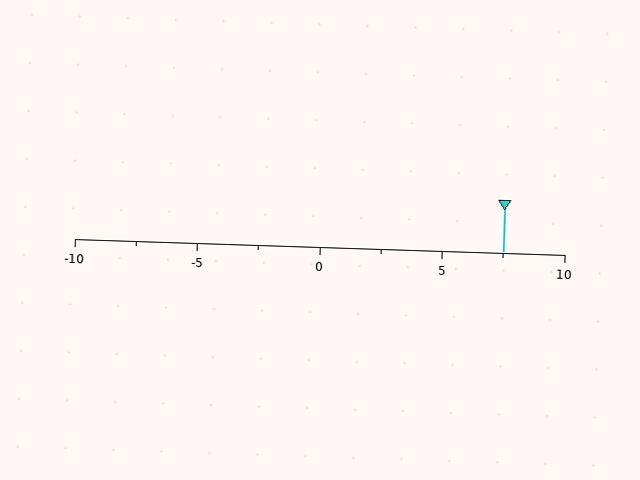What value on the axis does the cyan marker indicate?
The marker indicates approximately 7.5.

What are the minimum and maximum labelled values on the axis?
The axis runs from -10 to 10.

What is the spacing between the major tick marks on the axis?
The major ticks are spaced 5 apart.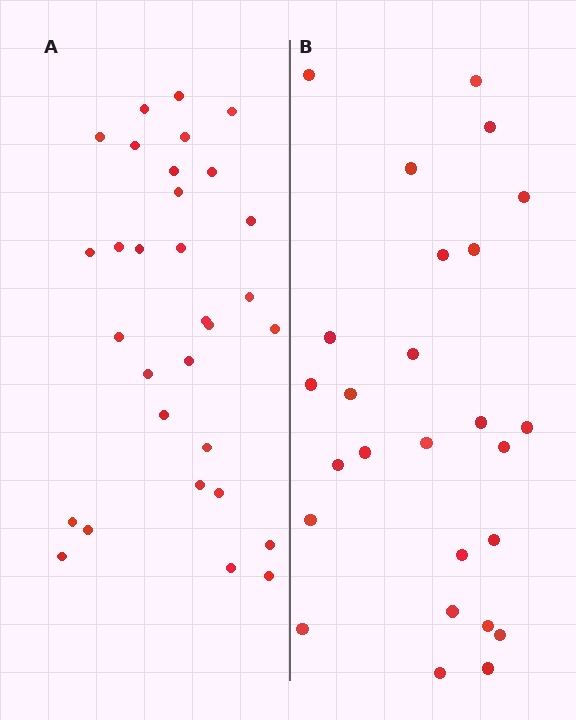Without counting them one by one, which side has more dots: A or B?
Region A (the left region) has more dots.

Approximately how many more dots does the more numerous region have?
Region A has about 5 more dots than region B.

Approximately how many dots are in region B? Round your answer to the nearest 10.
About 30 dots. (The exact count is 26, which rounds to 30.)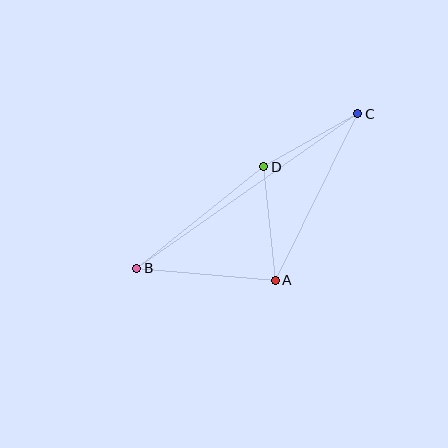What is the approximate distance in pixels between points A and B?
The distance between A and B is approximately 139 pixels.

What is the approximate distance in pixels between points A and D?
The distance between A and D is approximately 114 pixels.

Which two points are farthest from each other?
Points B and C are farthest from each other.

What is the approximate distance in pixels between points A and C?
The distance between A and C is approximately 186 pixels.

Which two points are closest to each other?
Points C and D are closest to each other.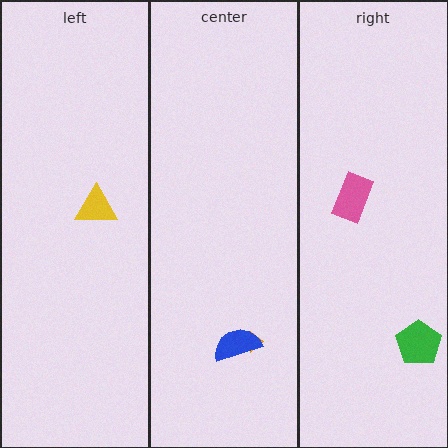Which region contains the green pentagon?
The right region.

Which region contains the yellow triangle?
The left region.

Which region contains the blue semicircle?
The center region.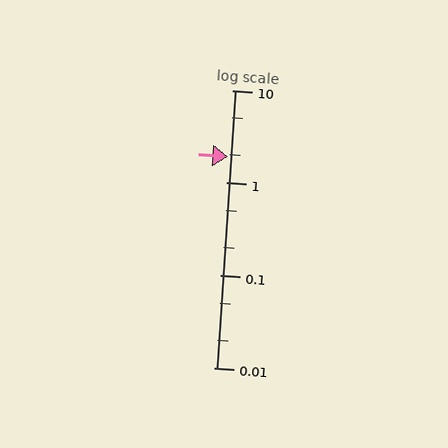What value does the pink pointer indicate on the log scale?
The pointer indicates approximately 1.9.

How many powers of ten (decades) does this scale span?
The scale spans 3 decades, from 0.01 to 10.